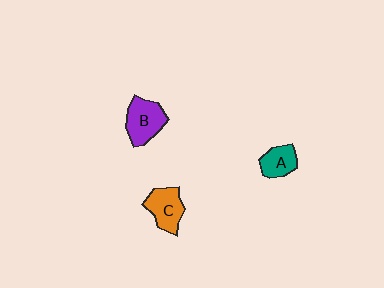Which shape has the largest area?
Shape B (purple).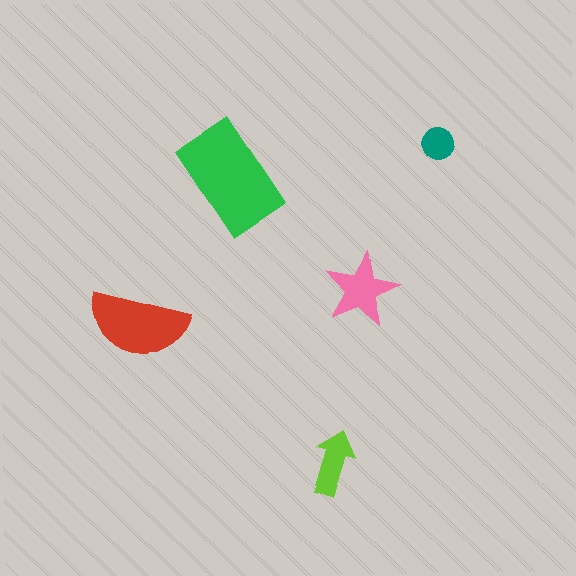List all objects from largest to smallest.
The green rectangle, the red semicircle, the pink star, the lime arrow, the teal circle.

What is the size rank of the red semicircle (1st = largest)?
2nd.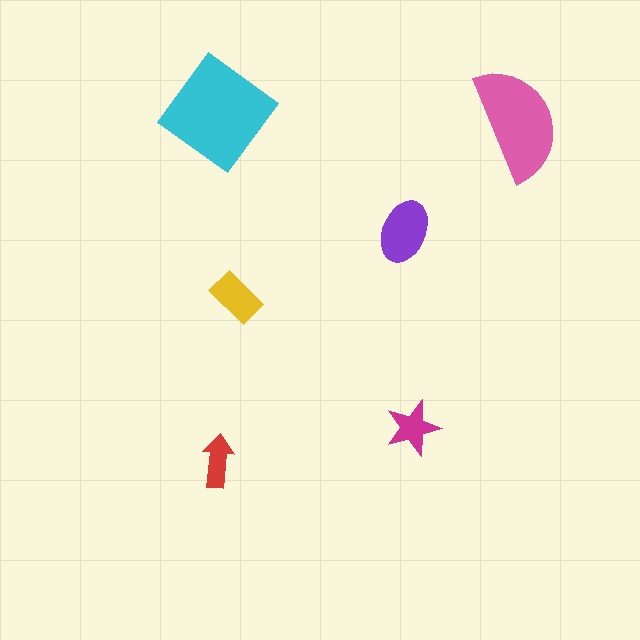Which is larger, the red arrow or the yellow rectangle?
The yellow rectangle.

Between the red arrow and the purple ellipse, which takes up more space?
The purple ellipse.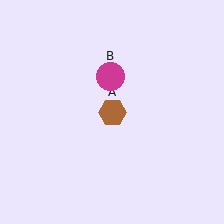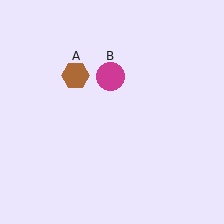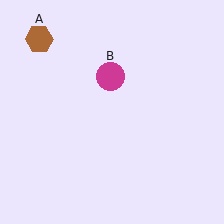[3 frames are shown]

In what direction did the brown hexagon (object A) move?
The brown hexagon (object A) moved up and to the left.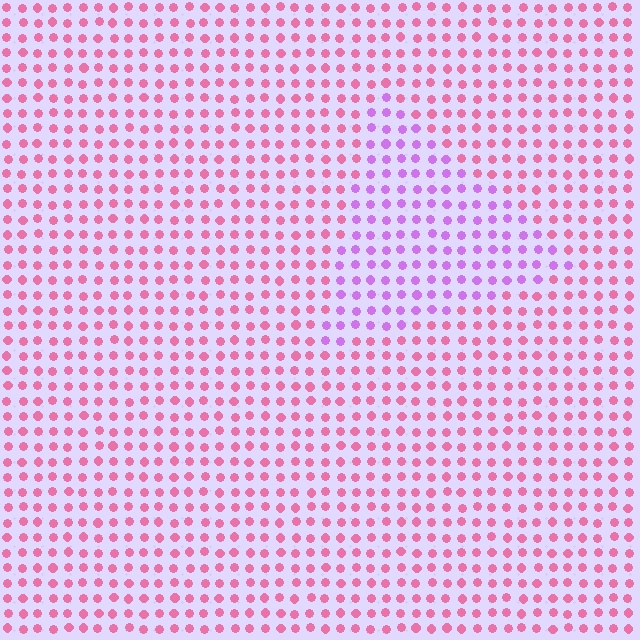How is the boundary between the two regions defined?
The boundary is defined purely by a slight shift in hue (about 47 degrees). Spacing, size, and orientation are identical on both sides.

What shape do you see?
I see a triangle.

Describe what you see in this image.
The image is filled with small pink elements in a uniform arrangement. A triangle-shaped region is visible where the elements are tinted to a slightly different hue, forming a subtle color boundary.